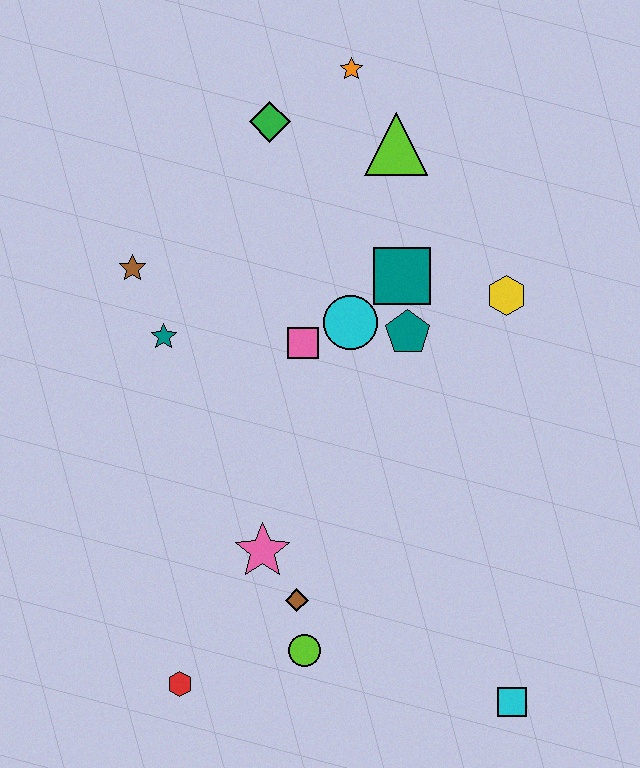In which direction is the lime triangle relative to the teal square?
The lime triangle is above the teal square.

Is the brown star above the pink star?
Yes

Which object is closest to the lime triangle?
The orange star is closest to the lime triangle.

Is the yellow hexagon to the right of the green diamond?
Yes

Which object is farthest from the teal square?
The red hexagon is farthest from the teal square.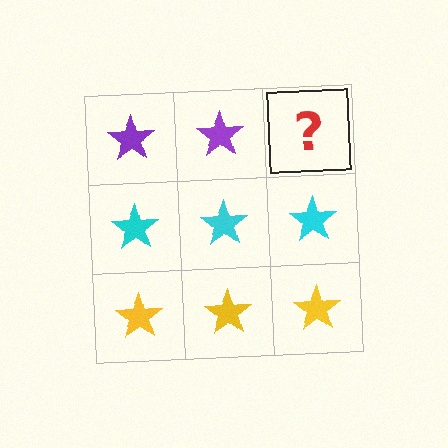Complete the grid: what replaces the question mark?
The question mark should be replaced with a purple star.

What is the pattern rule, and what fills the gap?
The rule is that each row has a consistent color. The gap should be filled with a purple star.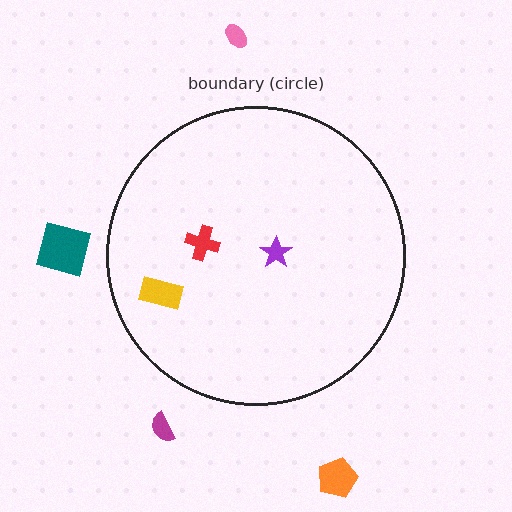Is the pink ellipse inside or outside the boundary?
Outside.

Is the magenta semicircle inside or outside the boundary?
Outside.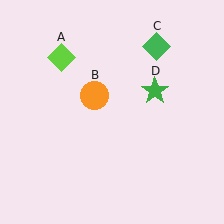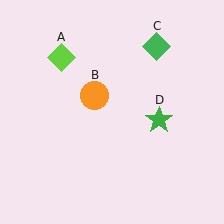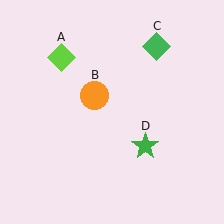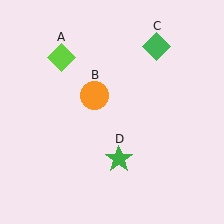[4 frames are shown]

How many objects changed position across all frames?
1 object changed position: green star (object D).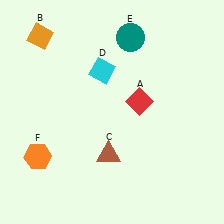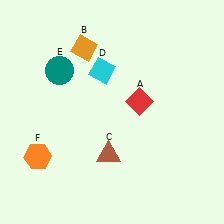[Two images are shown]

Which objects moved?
The objects that moved are: the orange diamond (B), the teal circle (E).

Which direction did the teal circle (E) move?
The teal circle (E) moved left.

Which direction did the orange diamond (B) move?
The orange diamond (B) moved right.